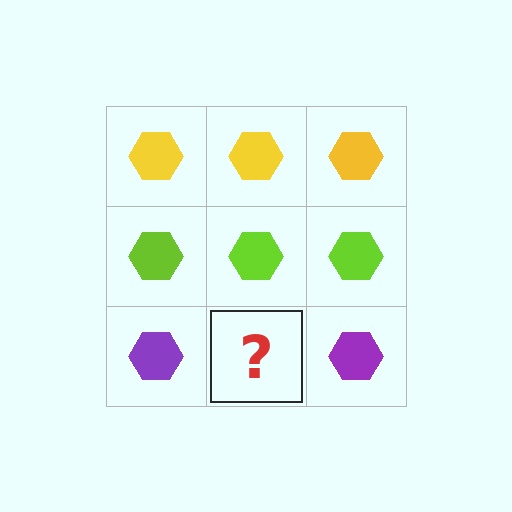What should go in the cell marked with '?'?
The missing cell should contain a purple hexagon.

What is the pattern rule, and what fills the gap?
The rule is that each row has a consistent color. The gap should be filled with a purple hexagon.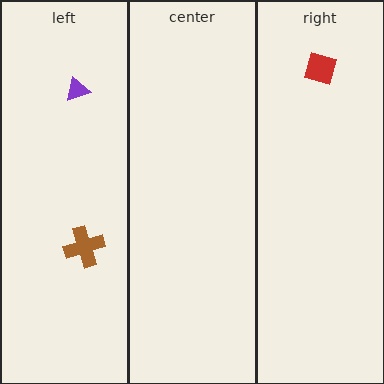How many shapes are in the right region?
1.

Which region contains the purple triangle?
The left region.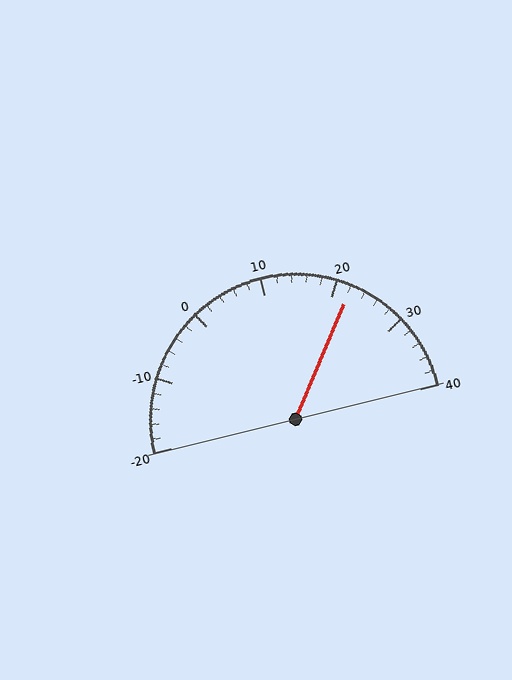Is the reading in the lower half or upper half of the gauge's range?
The reading is in the upper half of the range (-20 to 40).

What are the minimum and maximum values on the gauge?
The gauge ranges from -20 to 40.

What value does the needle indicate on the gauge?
The needle indicates approximately 22.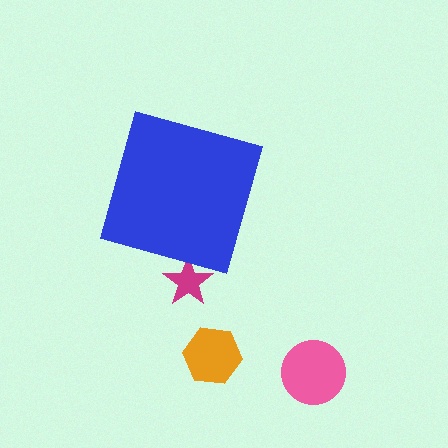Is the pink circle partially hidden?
No, the pink circle is fully visible.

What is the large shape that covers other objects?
A blue diamond.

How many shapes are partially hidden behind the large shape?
1 shape is partially hidden.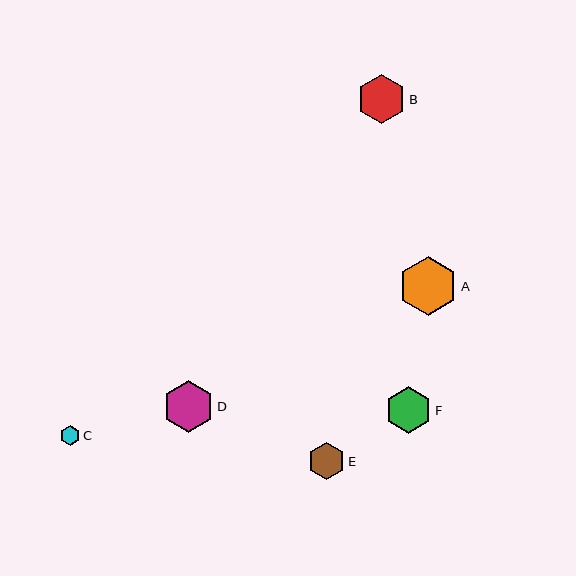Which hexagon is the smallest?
Hexagon C is the smallest with a size of approximately 19 pixels.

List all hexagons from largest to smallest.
From largest to smallest: A, D, B, F, E, C.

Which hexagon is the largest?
Hexagon A is the largest with a size of approximately 59 pixels.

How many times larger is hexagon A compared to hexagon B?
Hexagon A is approximately 1.2 times the size of hexagon B.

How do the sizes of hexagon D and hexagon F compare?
Hexagon D and hexagon F are approximately the same size.